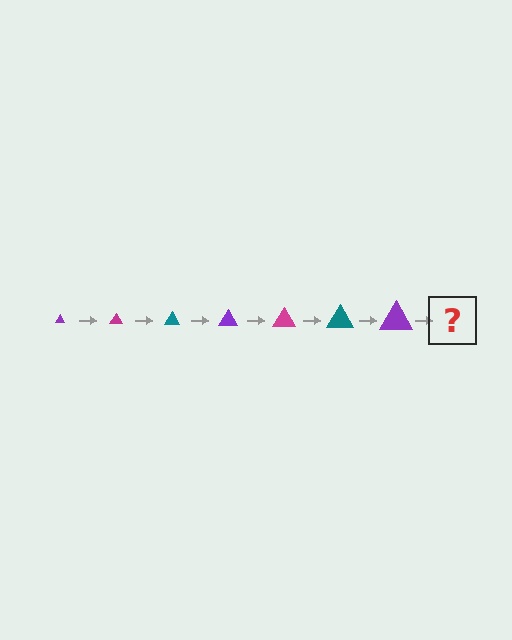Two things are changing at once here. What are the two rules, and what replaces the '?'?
The two rules are that the triangle grows larger each step and the color cycles through purple, magenta, and teal. The '?' should be a magenta triangle, larger than the previous one.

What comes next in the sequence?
The next element should be a magenta triangle, larger than the previous one.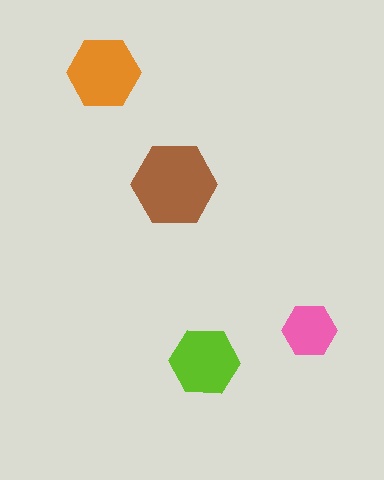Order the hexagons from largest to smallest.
the brown one, the orange one, the lime one, the pink one.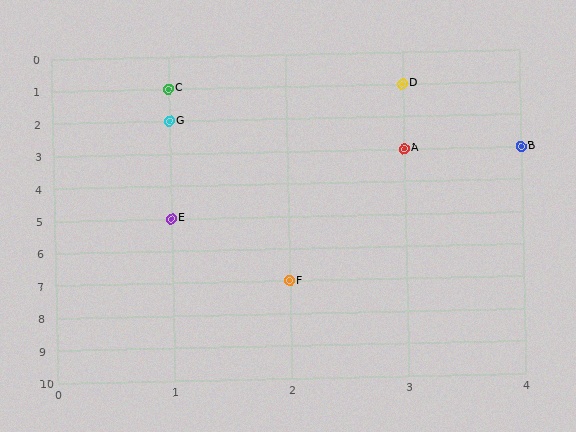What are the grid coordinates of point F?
Point F is at grid coordinates (2, 7).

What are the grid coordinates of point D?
Point D is at grid coordinates (3, 1).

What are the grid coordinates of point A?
Point A is at grid coordinates (3, 3).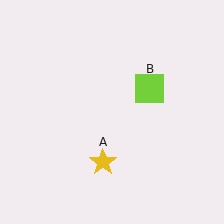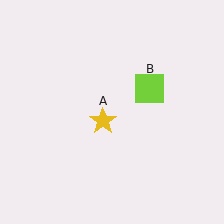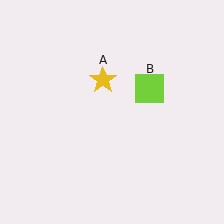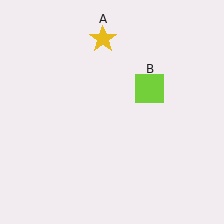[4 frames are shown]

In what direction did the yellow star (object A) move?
The yellow star (object A) moved up.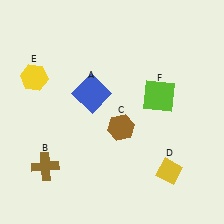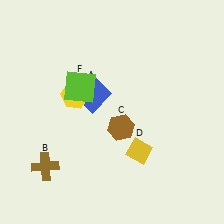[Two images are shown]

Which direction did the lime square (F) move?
The lime square (F) moved left.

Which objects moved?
The objects that moved are: the yellow diamond (D), the yellow hexagon (E), the lime square (F).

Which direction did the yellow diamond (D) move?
The yellow diamond (D) moved left.